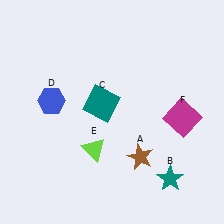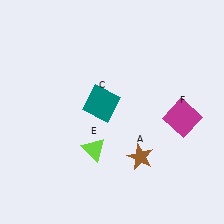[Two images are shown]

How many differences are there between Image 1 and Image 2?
There are 2 differences between the two images.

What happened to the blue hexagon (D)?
The blue hexagon (D) was removed in Image 2. It was in the top-left area of Image 1.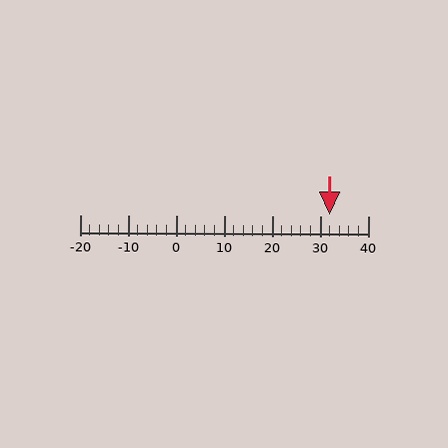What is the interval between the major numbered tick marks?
The major tick marks are spaced 10 units apart.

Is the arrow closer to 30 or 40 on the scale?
The arrow is closer to 30.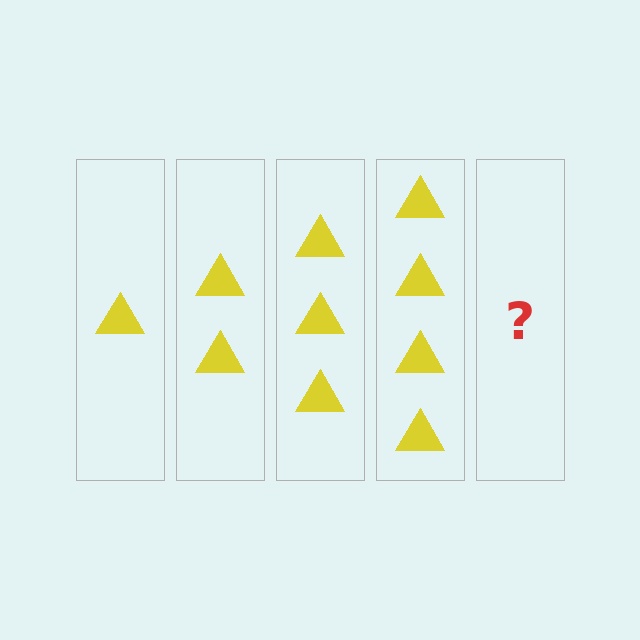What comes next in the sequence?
The next element should be 5 triangles.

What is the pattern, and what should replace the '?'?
The pattern is that each step adds one more triangle. The '?' should be 5 triangles.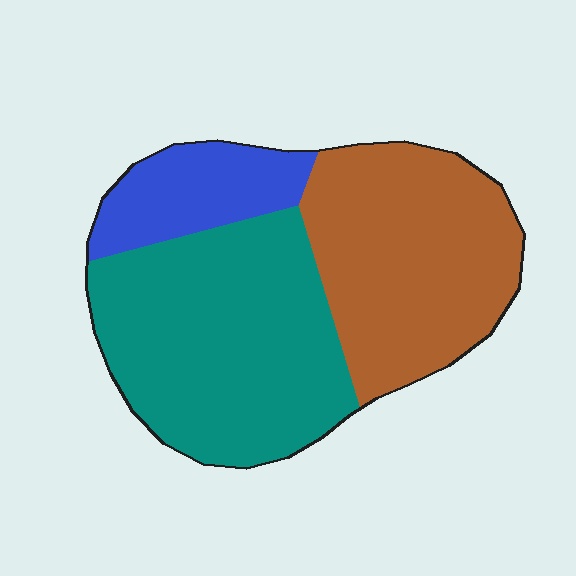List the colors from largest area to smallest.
From largest to smallest: teal, brown, blue.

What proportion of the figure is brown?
Brown takes up about three eighths (3/8) of the figure.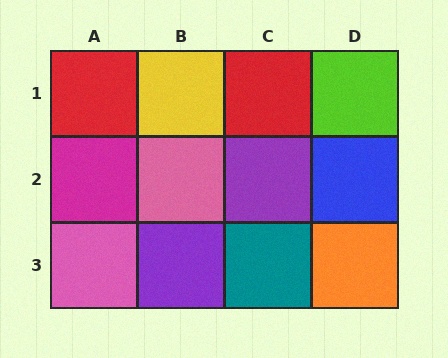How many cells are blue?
1 cell is blue.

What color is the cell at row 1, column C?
Red.